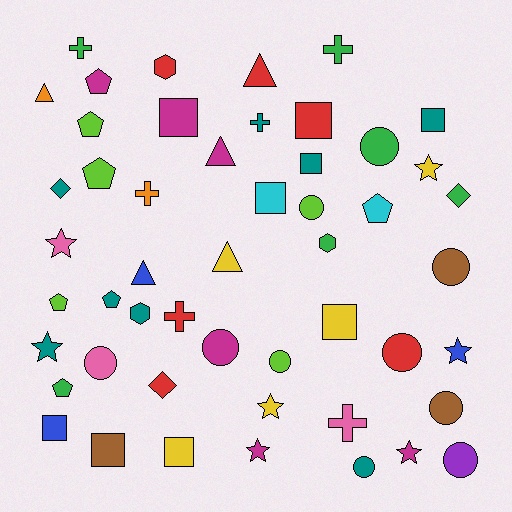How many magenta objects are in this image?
There are 6 magenta objects.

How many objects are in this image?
There are 50 objects.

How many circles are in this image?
There are 10 circles.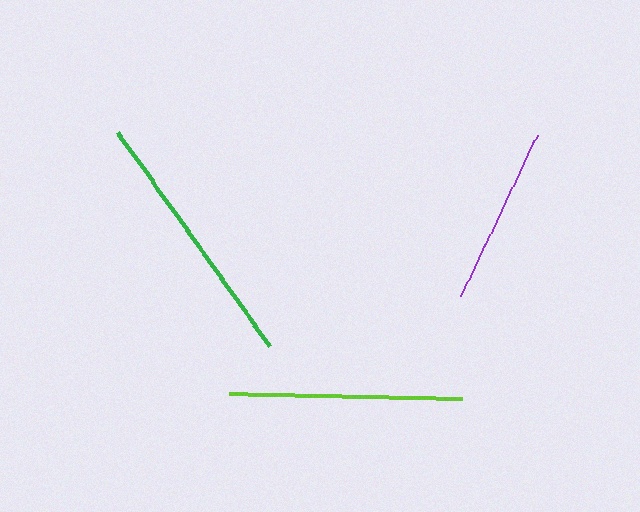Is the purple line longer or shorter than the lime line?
The lime line is longer than the purple line.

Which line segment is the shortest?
The purple line is the shortest at approximately 178 pixels.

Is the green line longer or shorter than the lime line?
The green line is longer than the lime line.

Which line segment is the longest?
The green line is the longest at approximately 263 pixels.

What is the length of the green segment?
The green segment is approximately 263 pixels long.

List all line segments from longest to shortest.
From longest to shortest: green, lime, purple.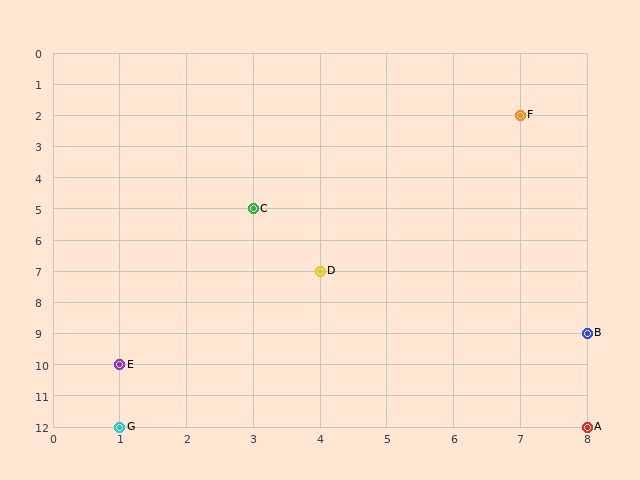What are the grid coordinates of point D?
Point D is at grid coordinates (4, 7).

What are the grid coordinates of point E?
Point E is at grid coordinates (1, 10).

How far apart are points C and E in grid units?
Points C and E are 2 columns and 5 rows apart (about 5.4 grid units diagonally).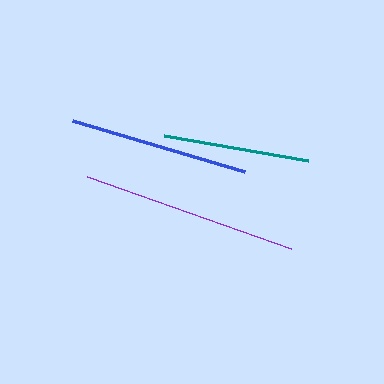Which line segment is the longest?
The purple line is the longest at approximately 216 pixels.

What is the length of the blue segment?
The blue segment is approximately 179 pixels long.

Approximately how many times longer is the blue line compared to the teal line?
The blue line is approximately 1.2 times the length of the teal line.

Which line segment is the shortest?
The teal line is the shortest at approximately 146 pixels.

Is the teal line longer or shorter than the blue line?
The blue line is longer than the teal line.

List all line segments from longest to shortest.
From longest to shortest: purple, blue, teal.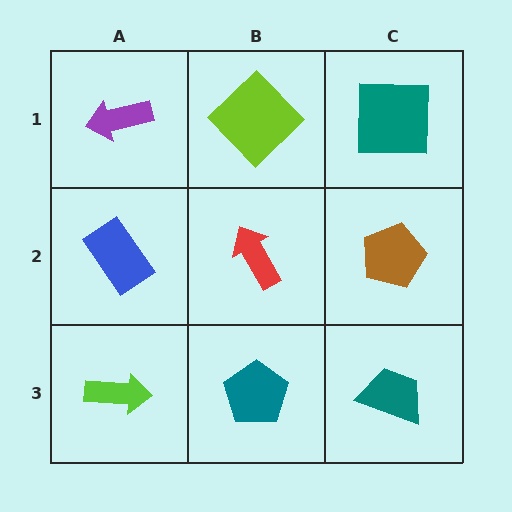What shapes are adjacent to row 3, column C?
A brown pentagon (row 2, column C), a teal pentagon (row 3, column B).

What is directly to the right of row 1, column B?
A teal square.